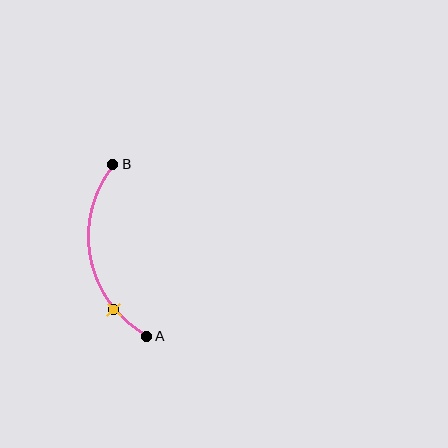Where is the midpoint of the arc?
The arc midpoint is the point on the curve farthest from the straight line joining A and B. It sits to the left of that line.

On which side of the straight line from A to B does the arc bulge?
The arc bulges to the left of the straight line connecting A and B.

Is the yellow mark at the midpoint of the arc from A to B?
No. The yellow mark lies on the arc but is closer to endpoint A. The arc midpoint would be at the point on the curve equidistant along the arc from both A and B.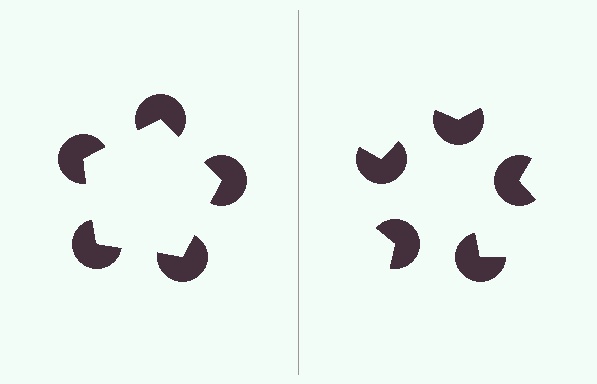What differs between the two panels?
The pac-man discs are positioned identically on both sides; only the wedge orientations differ. On the left they align to a pentagon; on the right they are misaligned.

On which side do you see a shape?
An illusory pentagon appears on the left side. On the right side the wedge cuts are rotated, so no coherent shape forms.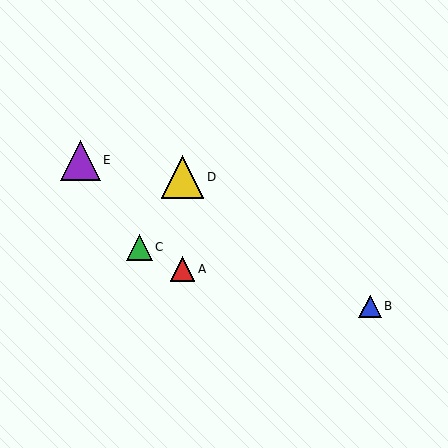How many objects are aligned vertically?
2 objects (A, D) are aligned vertically.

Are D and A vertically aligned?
Yes, both are at x≈183.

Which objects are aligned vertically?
Objects A, D are aligned vertically.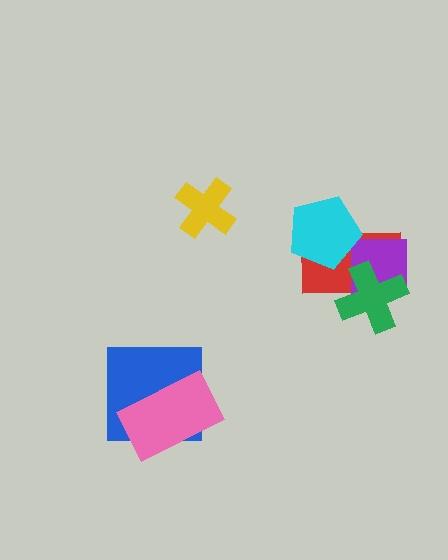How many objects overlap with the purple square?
2 objects overlap with the purple square.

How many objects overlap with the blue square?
1 object overlaps with the blue square.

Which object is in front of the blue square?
The pink rectangle is in front of the blue square.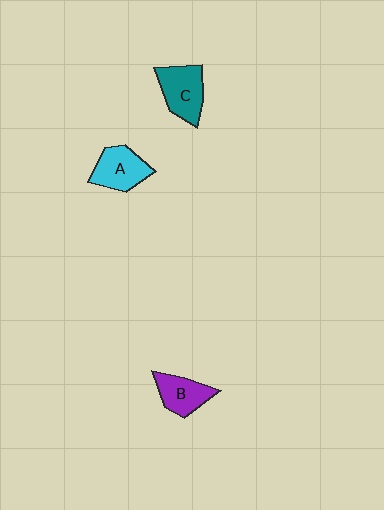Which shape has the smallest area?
Shape B (purple).